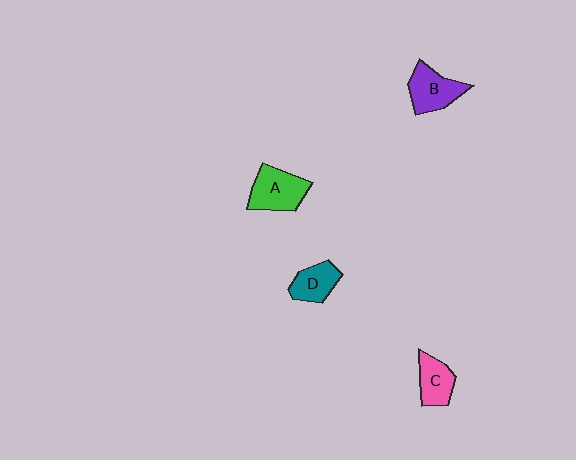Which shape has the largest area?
Shape A (green).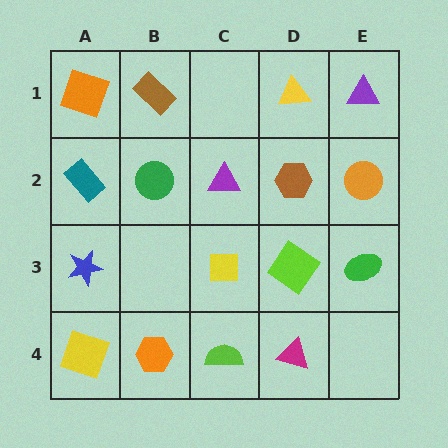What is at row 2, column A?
A teal rectangle.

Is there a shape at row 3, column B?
No, that cell is empty.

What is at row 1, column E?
A purple triangle.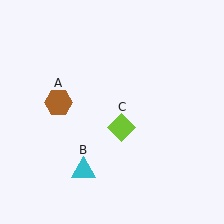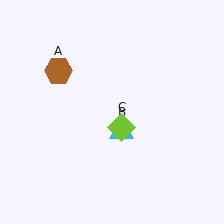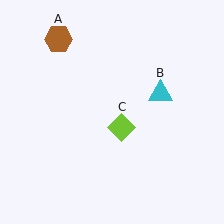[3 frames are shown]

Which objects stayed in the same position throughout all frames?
Lime diamond (object C) remained stationary.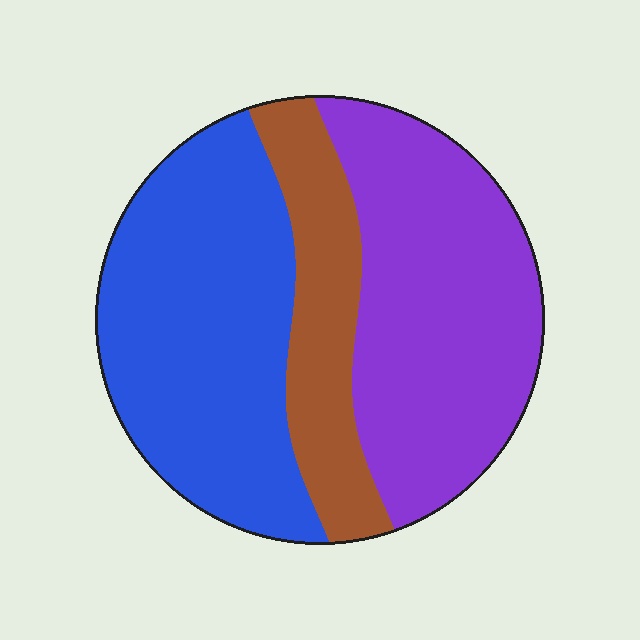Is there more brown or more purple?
Purple.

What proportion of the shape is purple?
Purple covers around 40% of the shape.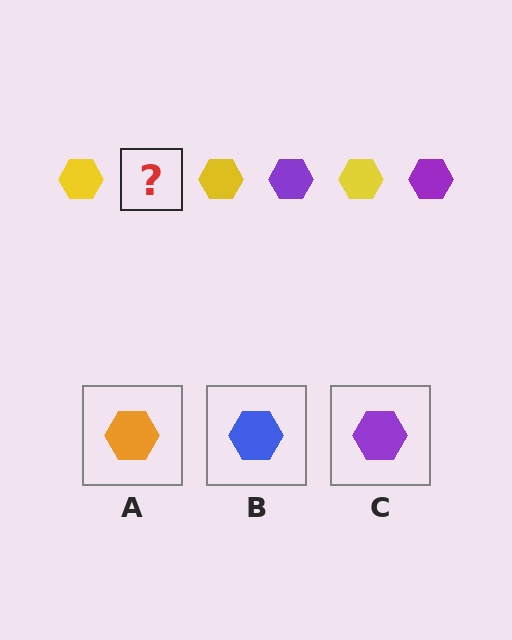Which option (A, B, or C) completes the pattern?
C.